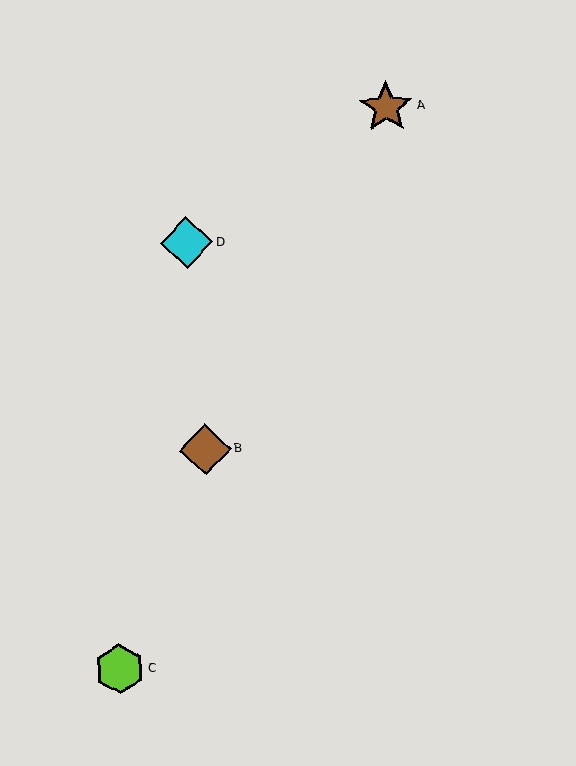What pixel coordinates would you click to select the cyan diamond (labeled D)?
Click at (187, 243) to select the cyan diamond D.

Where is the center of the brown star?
The center of the brown star is at (386, 107).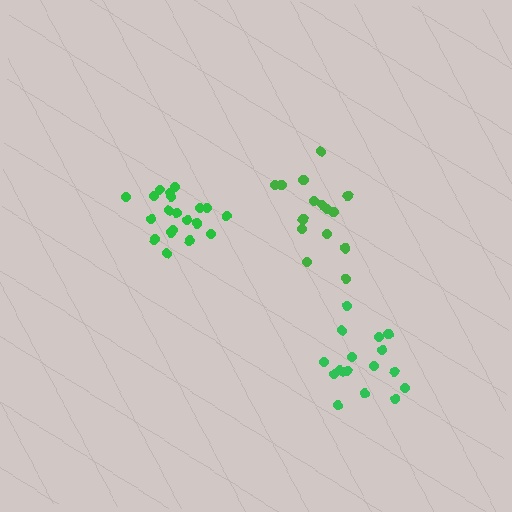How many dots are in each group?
Group 1: 16 dots, Group 2: 17 dots, Group 3: 20 dots (53 total).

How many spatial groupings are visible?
There are 3 spatial groupings.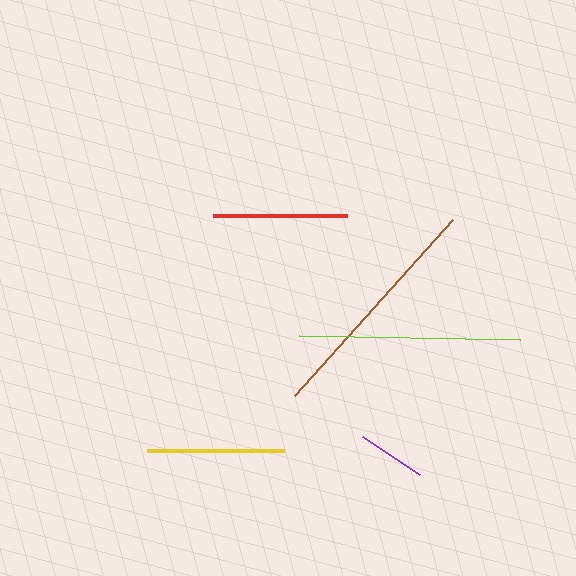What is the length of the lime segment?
The lime segment is approximately 221 pixels long.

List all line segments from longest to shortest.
From longest to shortest: brown, lime, yellow, red, purple.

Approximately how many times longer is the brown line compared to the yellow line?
The brown line is approximately 1.7 times the length of the yellow line.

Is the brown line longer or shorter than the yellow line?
The brown line is longer than the yellow line.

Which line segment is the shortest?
The purple line is the shortest at approximately 69 pixels.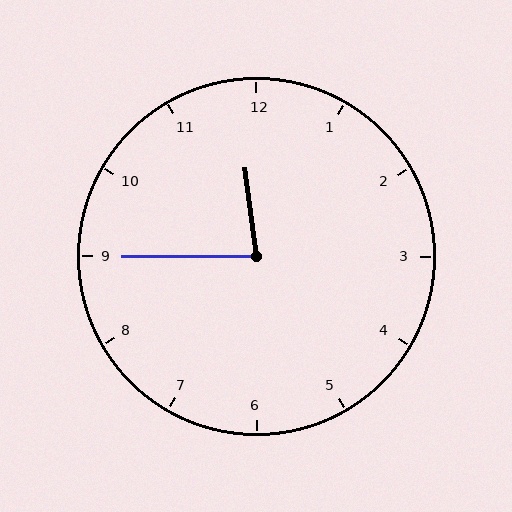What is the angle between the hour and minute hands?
Approximately 82 degrees.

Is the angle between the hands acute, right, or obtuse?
It is acute.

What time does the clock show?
11:45.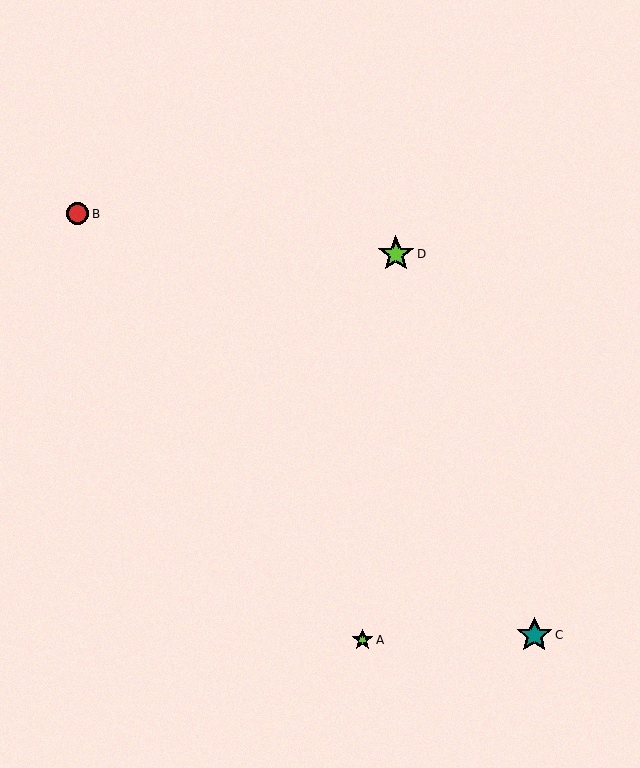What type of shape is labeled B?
Shape B is a red circle.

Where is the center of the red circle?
The center of the red circle is at (78, 214).